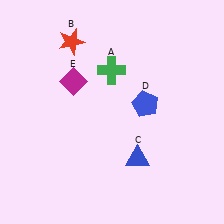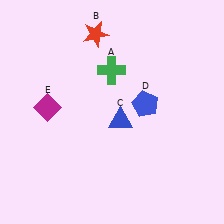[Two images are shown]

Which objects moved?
The objects that moved are: the red star (B), the blue triangle (C), the magenta diamond (E).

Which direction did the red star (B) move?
The red star (B) moved right.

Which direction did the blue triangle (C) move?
The blue triangle (C) moved up.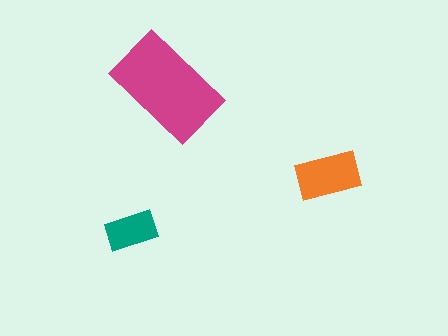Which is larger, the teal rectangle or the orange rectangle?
The orange one.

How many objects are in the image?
There are 3 objects in the image.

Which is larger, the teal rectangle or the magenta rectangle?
The magenta one.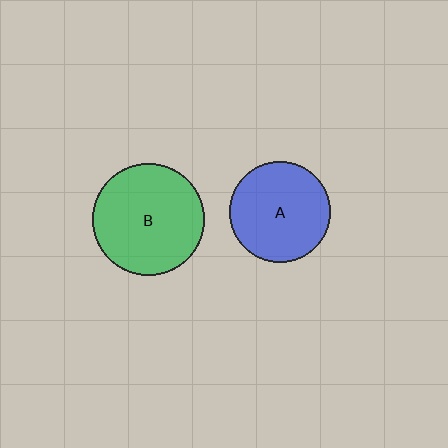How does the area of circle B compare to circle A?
Approximately 1.2 times.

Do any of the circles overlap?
No, none of the circles overlap.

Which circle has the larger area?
Circle B (green).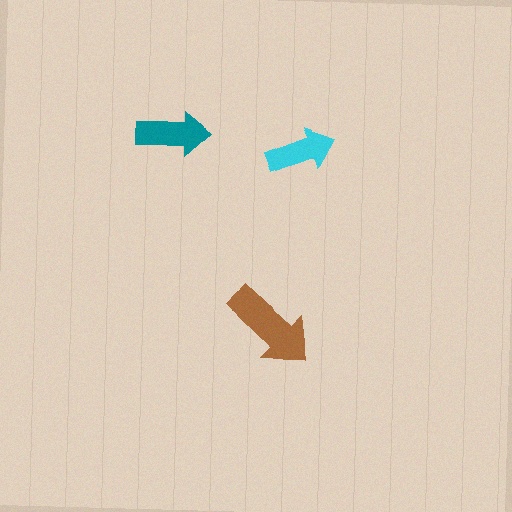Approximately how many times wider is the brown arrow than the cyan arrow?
About 1.5 times wider.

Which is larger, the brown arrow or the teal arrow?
The brown one.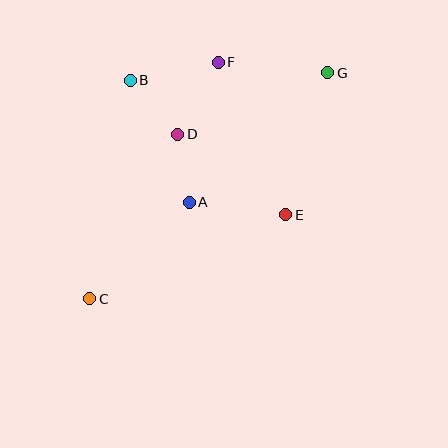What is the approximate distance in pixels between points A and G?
The distance between A and G is approximately 190 pixels.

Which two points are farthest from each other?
Points C and G are farthest from each other.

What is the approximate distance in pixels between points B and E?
The distance between B and E is approximately 205 pixels.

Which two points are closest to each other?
Points A and D are closest to each other.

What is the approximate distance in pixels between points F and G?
The distance between F and G is approximately 110 pixels.